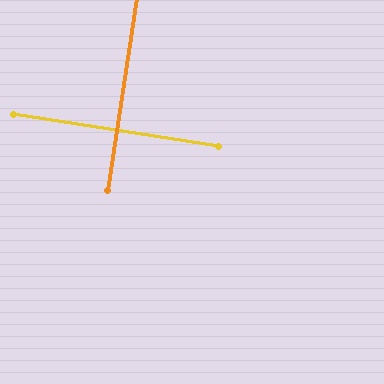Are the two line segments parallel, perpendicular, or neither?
Perpendicular — they meet at approximately 90°.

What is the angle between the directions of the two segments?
Approximately 90 degrees.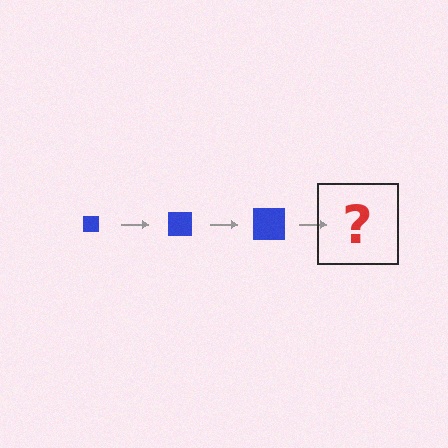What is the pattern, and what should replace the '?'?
The pattern is that the square gets progressively larger each step. The '?' should be a blue square, larger than the previous one.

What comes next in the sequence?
The next element should be a blue square, larger than the previous one.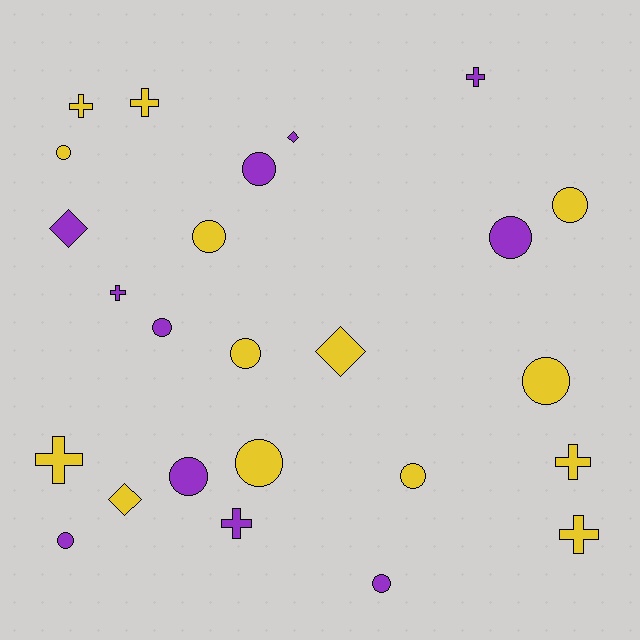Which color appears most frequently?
Yellow, with 14 objects.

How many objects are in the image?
There are 25 objects.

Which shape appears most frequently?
Circle, with 13 objects.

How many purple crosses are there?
There are 3 purple crosses.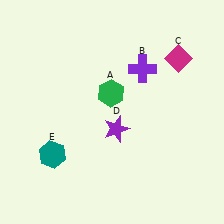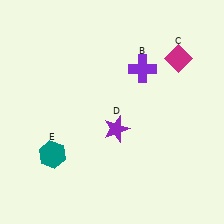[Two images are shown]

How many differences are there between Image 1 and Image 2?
There is 1 difference between the two images.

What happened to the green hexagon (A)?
The green hexagon (A) was removed in Image 2. It was in the top-left area of Image 1.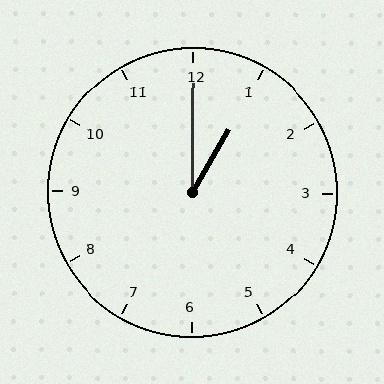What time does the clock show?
1:00.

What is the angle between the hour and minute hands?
Approximately 30 degrees.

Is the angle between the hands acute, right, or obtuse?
It is acute.